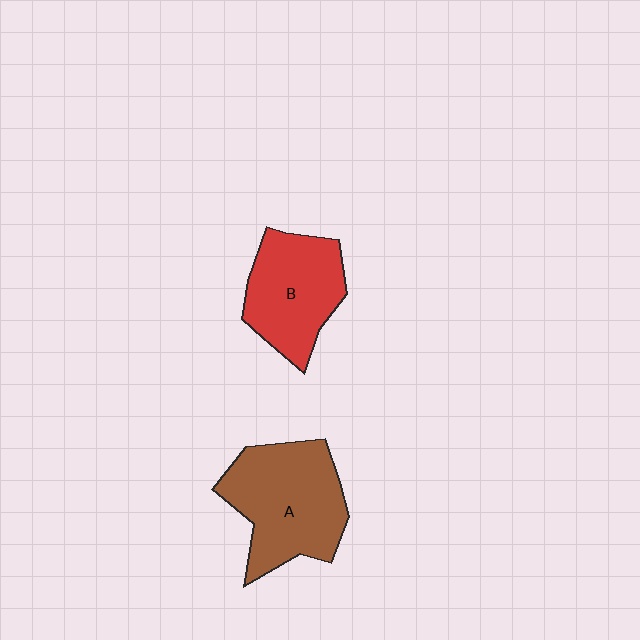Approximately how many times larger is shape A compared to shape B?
Approximately 1.3 times.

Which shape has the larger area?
Shape A (brown).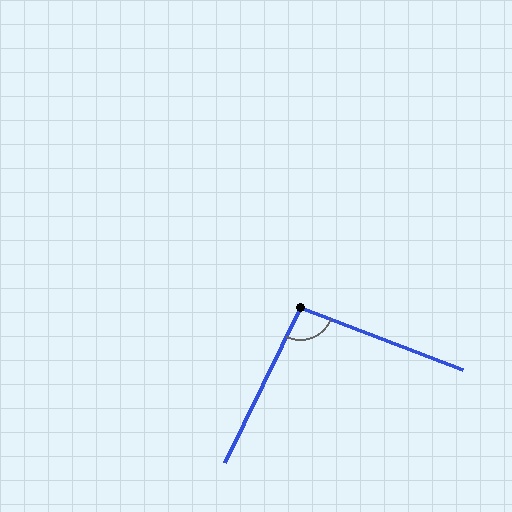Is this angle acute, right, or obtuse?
It is approximately a right angle.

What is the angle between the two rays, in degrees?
Approximately 95 degrees.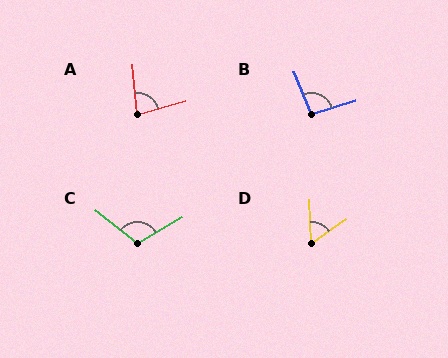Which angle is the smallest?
D, at approximately 57 degrees.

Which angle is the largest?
C, at approximately 110 degrees.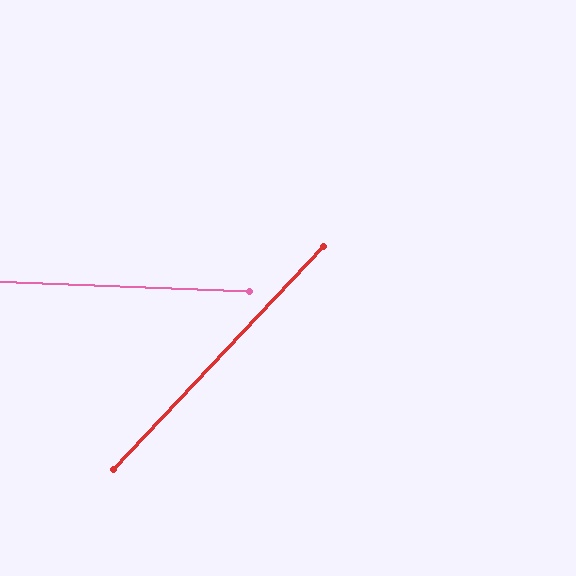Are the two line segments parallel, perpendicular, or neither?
Neither parallel nor perpendicular — they differ by about 49°.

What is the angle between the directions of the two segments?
Approximately 49 degrees.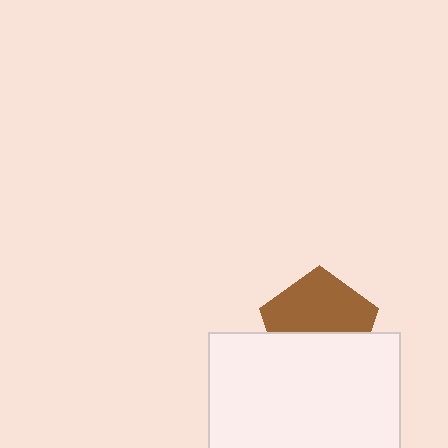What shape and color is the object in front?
The object in front is a white rectangle.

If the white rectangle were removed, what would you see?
You would see the complete brown pentagon.